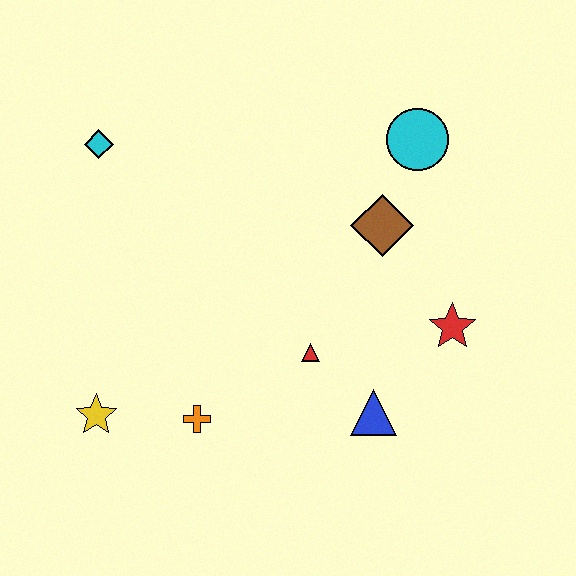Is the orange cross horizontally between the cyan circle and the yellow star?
Yes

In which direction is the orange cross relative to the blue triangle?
The orange cross is to the left of the blue triangle.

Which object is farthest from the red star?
The cyan diamond is farthest from the red star.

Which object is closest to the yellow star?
The orange cross is closest to the yellow star.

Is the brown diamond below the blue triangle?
No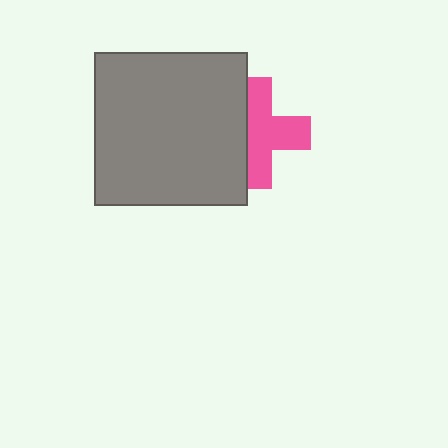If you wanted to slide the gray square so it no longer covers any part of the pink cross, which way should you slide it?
Slide it left — that is the most direct way to separate the two shapes.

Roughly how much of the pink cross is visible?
About half of it is visible (roughly 63%).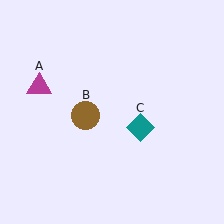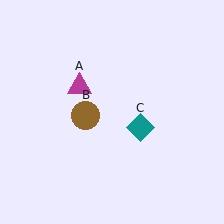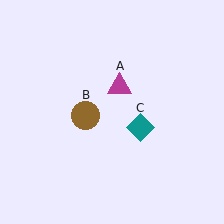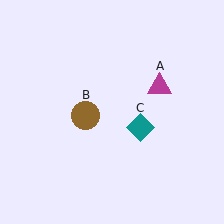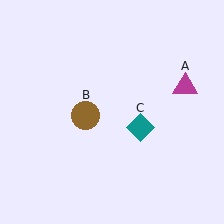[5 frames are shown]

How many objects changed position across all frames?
1 object changed position: magenta triangle (object A).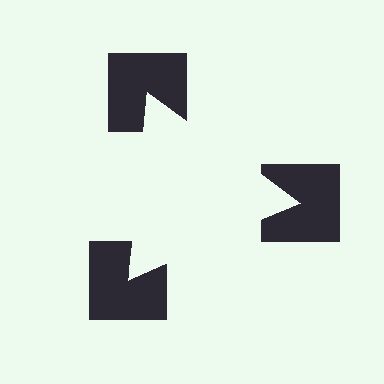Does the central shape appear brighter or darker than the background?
It typically appears slightly brighter than the background, even though no actual brightness change is drawn.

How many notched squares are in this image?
There are 3 — one at each vertex of the illusory triangle.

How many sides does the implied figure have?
3 sides.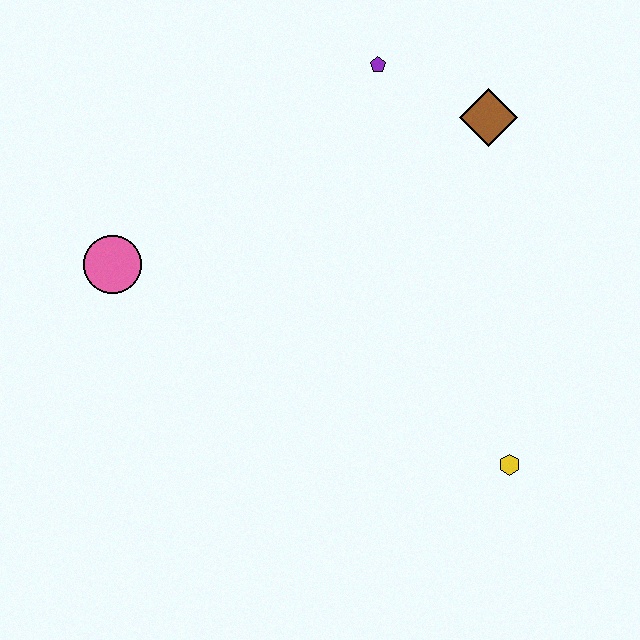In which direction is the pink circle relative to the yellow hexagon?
The pink circle is to the left of the yellow hexagon.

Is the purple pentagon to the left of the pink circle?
No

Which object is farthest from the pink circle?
The yellow hexagon is farthest from the pink circle.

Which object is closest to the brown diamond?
The purple pentagon is closest to the brown diamond.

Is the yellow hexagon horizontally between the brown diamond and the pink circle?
No